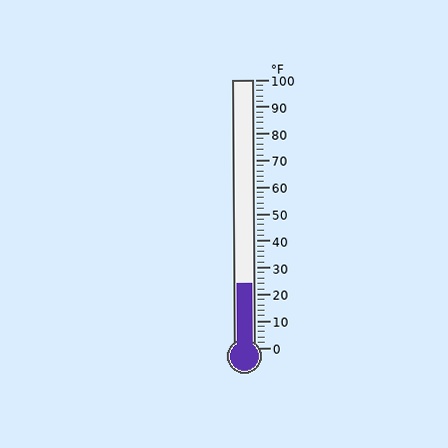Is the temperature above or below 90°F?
The temperature is below 90°F.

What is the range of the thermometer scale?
The thermometer scale ranges from 0°F to 100°F.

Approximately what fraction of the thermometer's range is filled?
The thermometer is filled to approximately 25% of its range.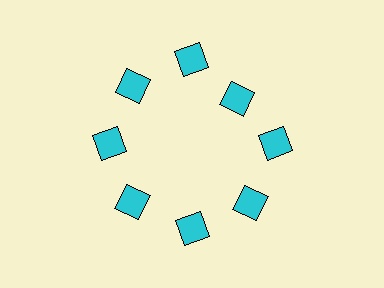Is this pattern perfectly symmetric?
No. The 8 cyan squares are arranged in a ring, but one element near the 2 o'clock position is pulled inward toward the center, breaking the 8-fold rotational symmetry.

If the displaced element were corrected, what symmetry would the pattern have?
It would have 8-fold rotational symmetry — the pattern would map onto itself every 45 degrees.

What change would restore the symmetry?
The symmetry would be restored by moving it outward, back onto the ring so that all 8 squares sit at equal angles and equal distance from the center.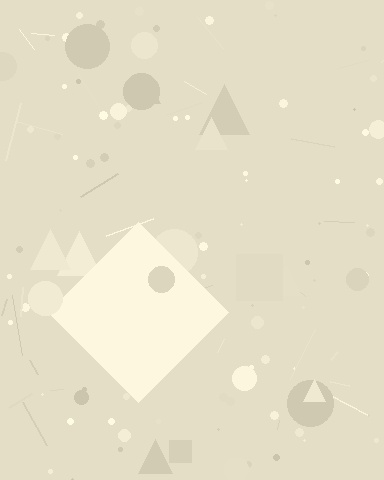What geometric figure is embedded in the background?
A diamond is embedded in the background.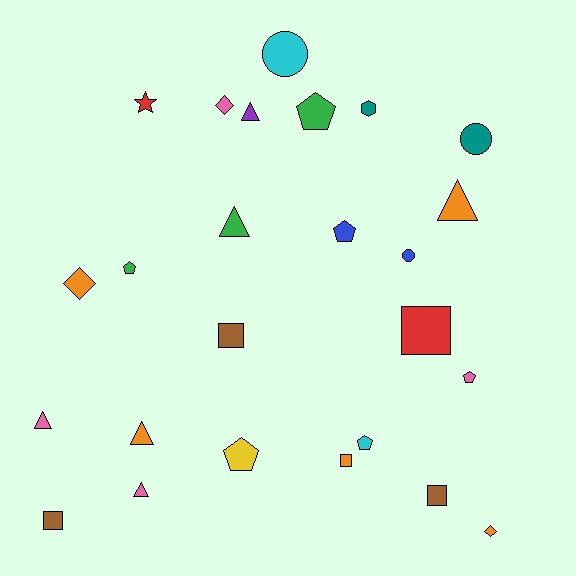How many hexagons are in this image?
There is 1 hexagon.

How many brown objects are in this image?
There are 3 brown objects.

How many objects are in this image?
There are 25 objects.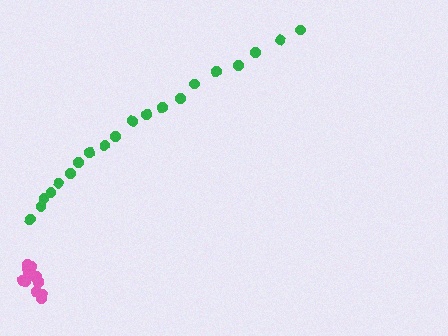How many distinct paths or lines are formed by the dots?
There are 2 distinct paths.